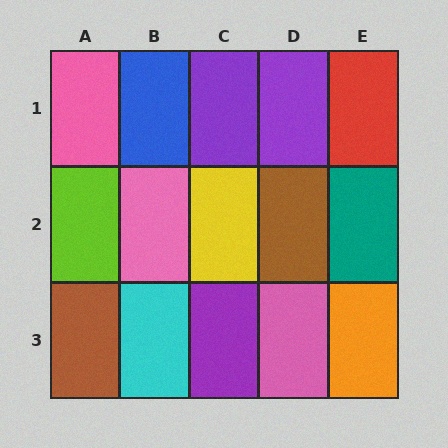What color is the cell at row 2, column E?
Teal.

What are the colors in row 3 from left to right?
Brown, cyan, purple, pink, orange.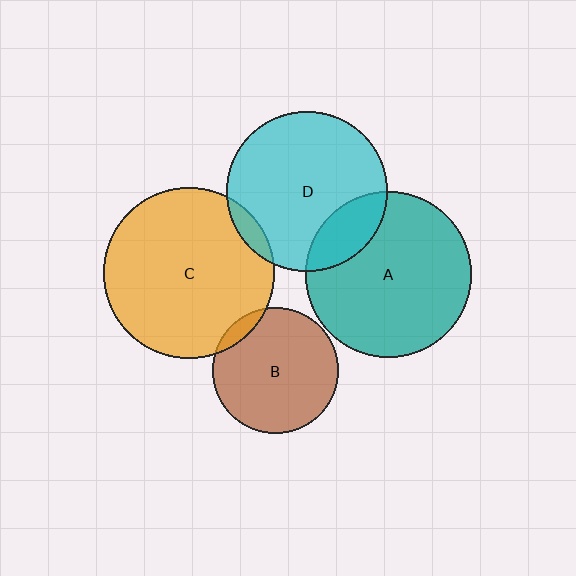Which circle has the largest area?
Circle C (orange).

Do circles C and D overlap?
Yes.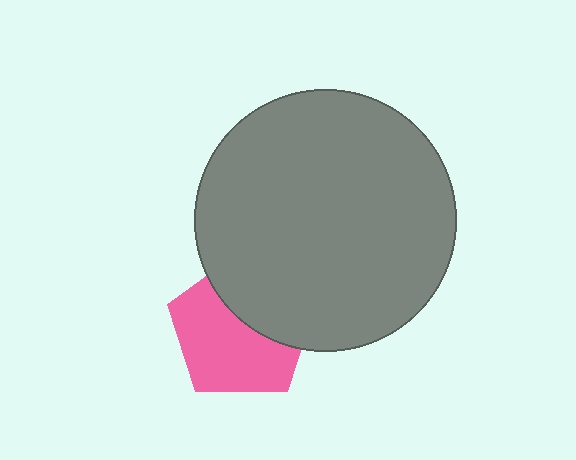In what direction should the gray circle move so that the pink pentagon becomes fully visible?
The gray circle should move up. That is the shortest direction to clear the overlap and leave the pink pentagon fully visible.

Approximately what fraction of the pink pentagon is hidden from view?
Roughly 40% of the pink pentagon is hidden behind the gray circle.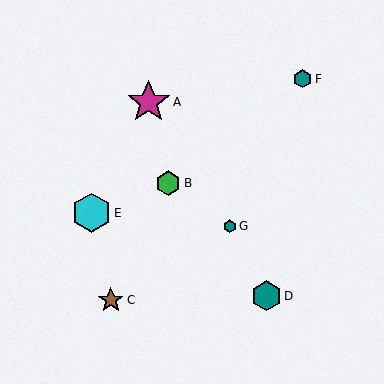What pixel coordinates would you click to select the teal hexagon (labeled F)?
Click at (303, 79) to select the teal hexagon F.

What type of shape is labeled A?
Shape A is a magenta star.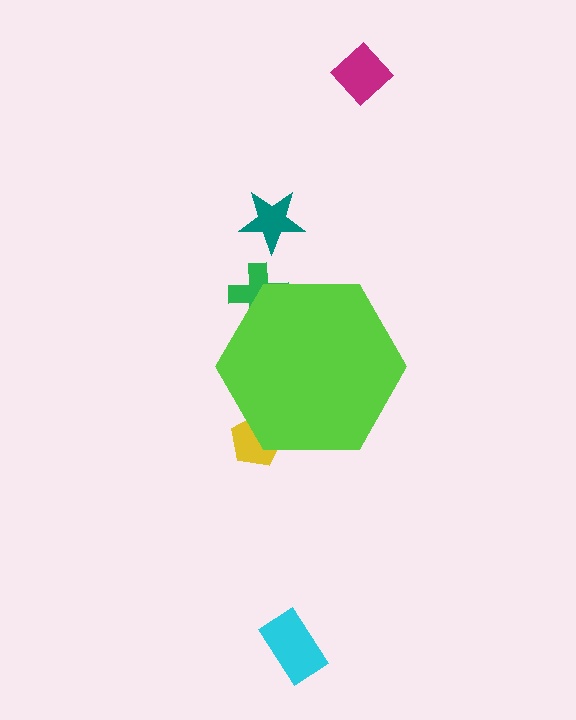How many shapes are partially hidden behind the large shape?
2 shapes are partially hidden.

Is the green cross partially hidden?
Yes, the green cross is partially hidden behind the lime hexagon.